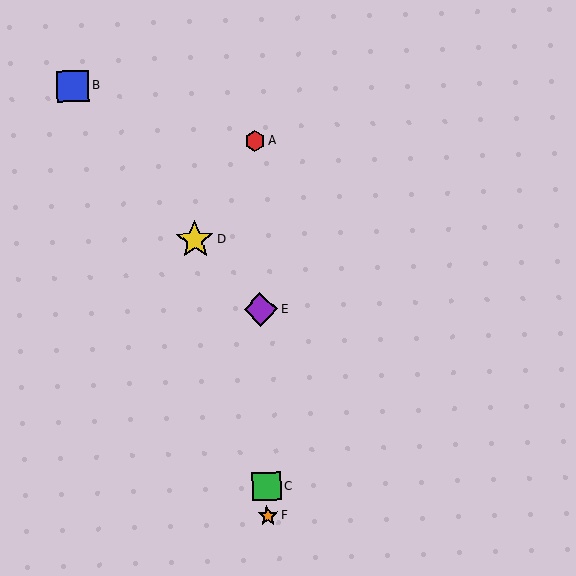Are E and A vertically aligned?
Yes, both are at x≈261.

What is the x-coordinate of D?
Object D is at x≈195.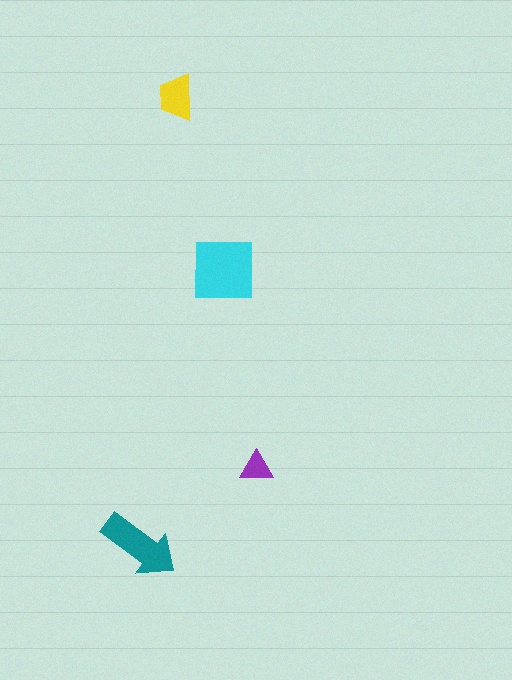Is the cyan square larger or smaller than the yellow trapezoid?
Larger.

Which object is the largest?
The cyan square.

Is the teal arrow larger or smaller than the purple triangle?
Larger.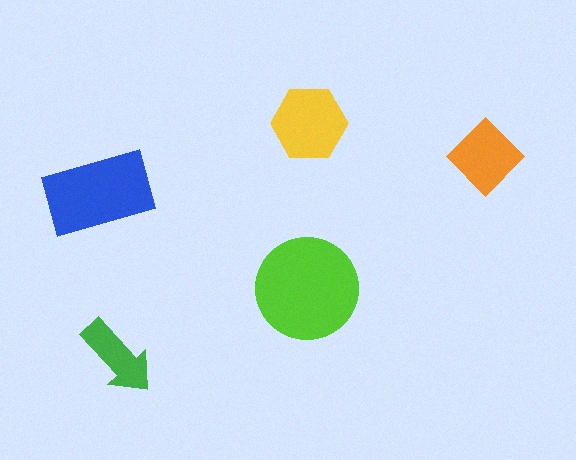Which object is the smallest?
The green arrow.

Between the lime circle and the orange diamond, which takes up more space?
The lime circle.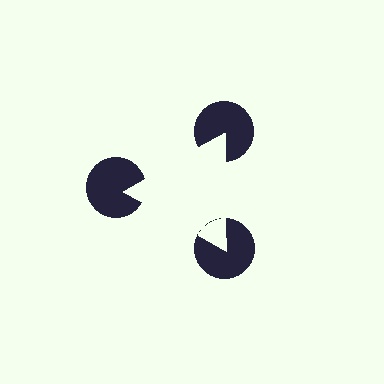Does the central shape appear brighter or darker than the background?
It typically appears slightly brighter than the background, even though no actual brightness change is drawn.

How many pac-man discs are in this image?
There are 3 — one at each vertex of the illusory triangle.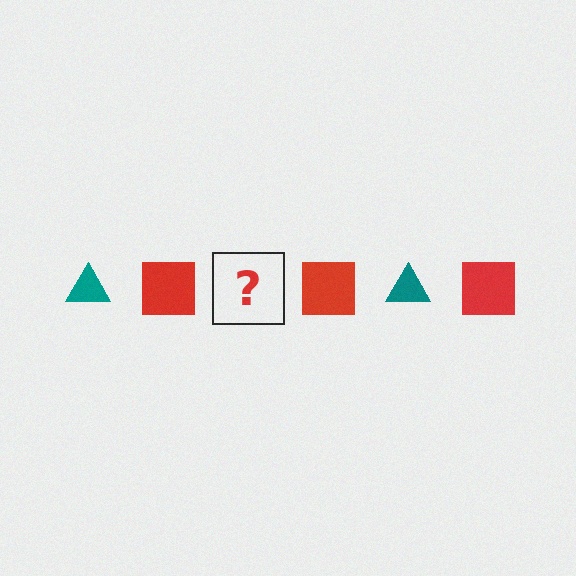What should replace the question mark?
The question mark should be replaced with a teal triangle.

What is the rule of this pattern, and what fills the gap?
The rule is that the pattern alternates between teal triangle and red square. The gap should be filled with a teal triangle.